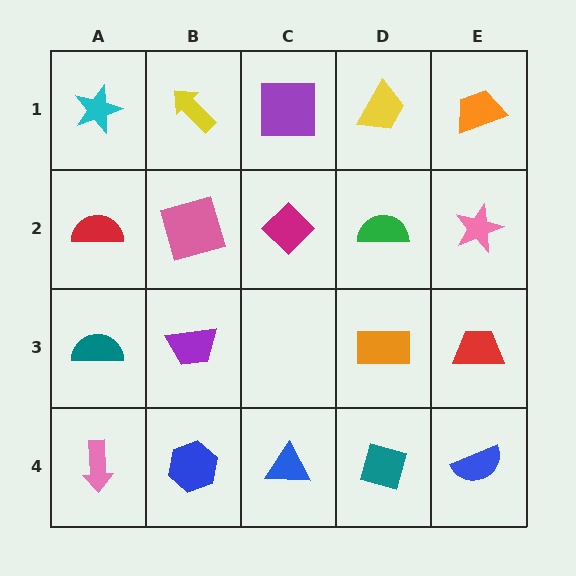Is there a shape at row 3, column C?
No, that cell is empty.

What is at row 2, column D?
A green semicircle.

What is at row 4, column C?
A blue triangle.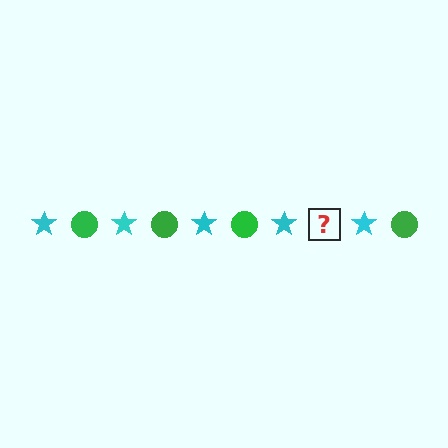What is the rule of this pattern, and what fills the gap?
The rule is that the pattern alternates between cyan star and green circle. The gap should be filled with a green circle.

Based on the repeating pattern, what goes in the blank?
The blank should be a green circle.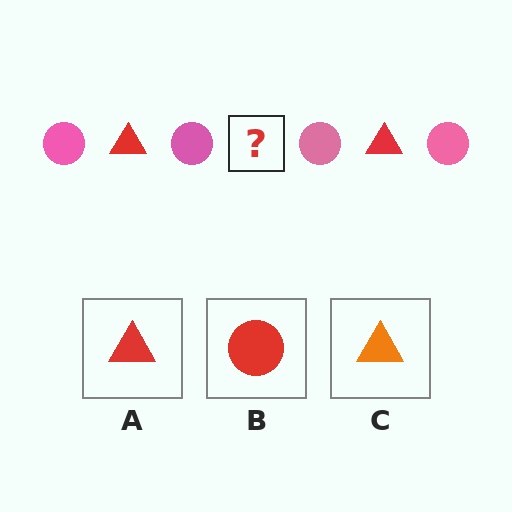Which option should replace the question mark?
Option A.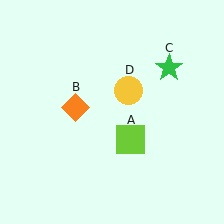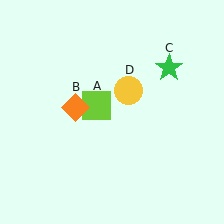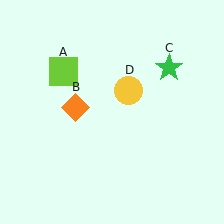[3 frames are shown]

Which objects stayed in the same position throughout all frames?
Orange diamond (object B) and green star (object C) and yellow circle (object D) remained stationary.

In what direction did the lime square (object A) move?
The lime square (object A) moved up and to the left.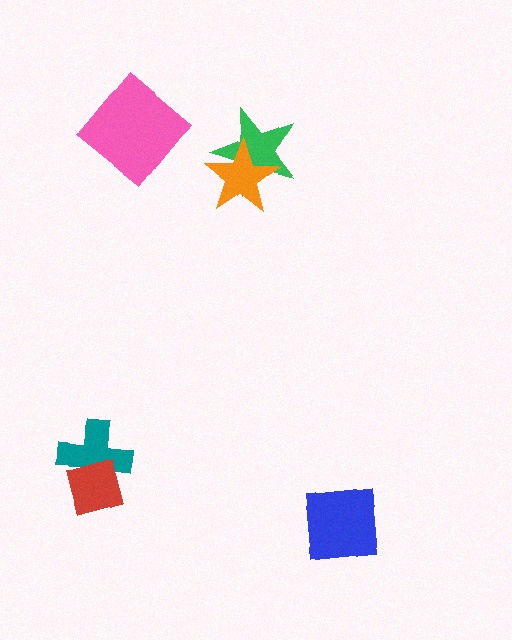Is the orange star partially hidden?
No, no other shape covers it.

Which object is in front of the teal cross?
The red diamond is in front of the teal cross.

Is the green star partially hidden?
Yes, it is partially covered by another shape.